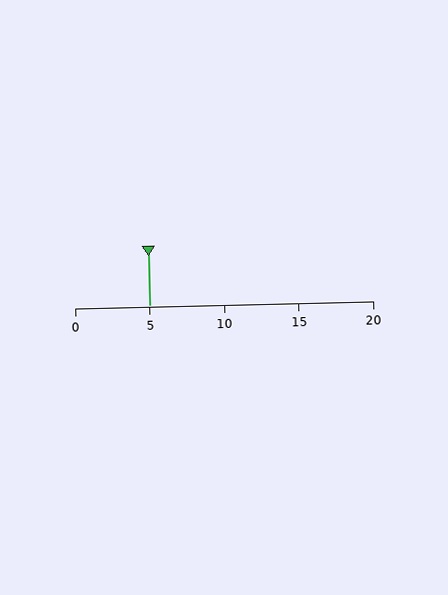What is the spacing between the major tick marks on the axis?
The major ticks are spaced 5 apart.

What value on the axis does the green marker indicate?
The marker indicates approximately 5.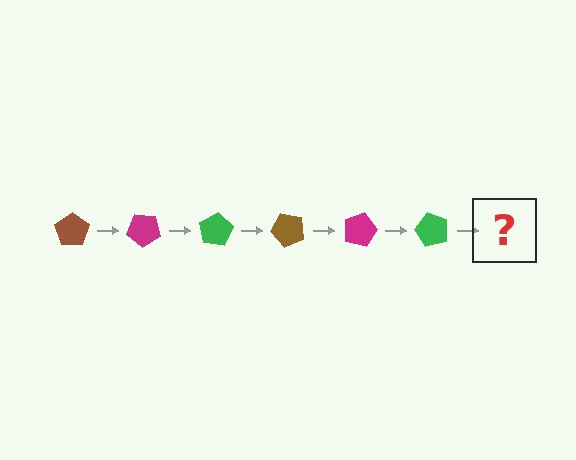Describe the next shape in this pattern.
It should be a brown pentagon, rotated 240 degrees from the start.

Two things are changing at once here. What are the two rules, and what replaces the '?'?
The two rules are that it rotates 40 degrees each step and the color cycles through brown, magenta, and green. The '?' should be a brown pentagon, rotated 240 degrees from the start.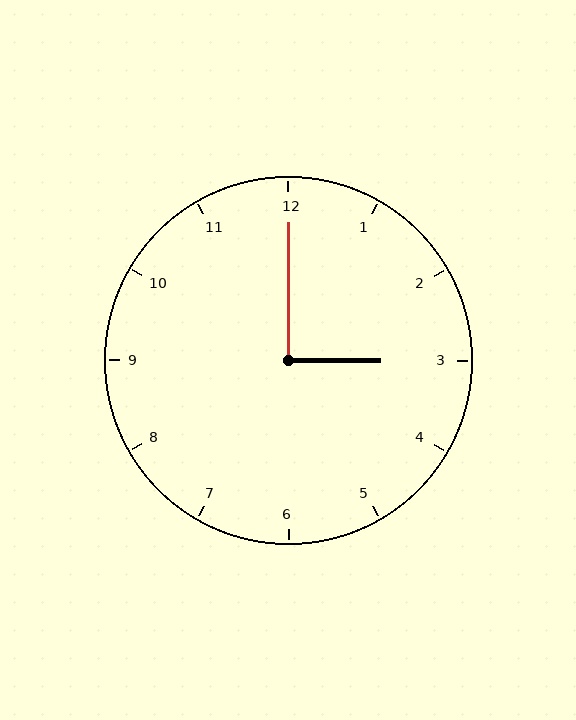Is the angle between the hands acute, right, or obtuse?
It is right.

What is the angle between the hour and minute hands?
Approximately 90 degrees.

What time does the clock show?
3:00.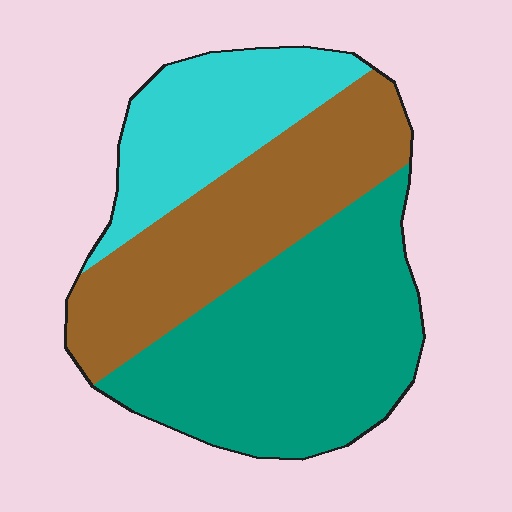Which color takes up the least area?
Cyan, at roughly 20%.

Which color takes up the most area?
Teal, at roughly 45%.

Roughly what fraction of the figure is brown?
Brown takes up about one third (1/3) of the figure.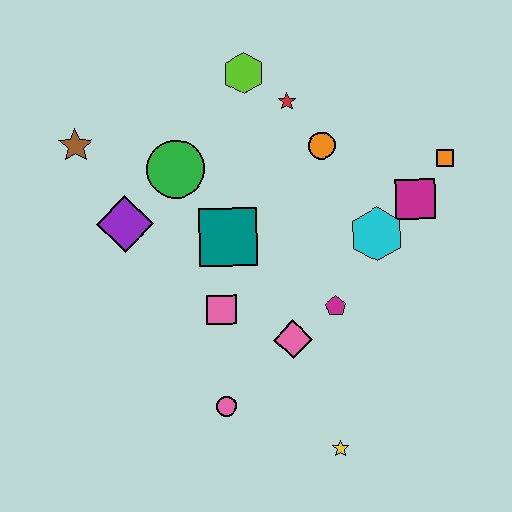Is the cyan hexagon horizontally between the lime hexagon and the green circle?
No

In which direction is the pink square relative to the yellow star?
The pink square is above the yellow star.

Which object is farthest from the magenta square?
The brown star is farthest from the magenta square.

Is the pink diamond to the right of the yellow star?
No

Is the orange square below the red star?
Yes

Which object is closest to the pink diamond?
The magenta pentagon is closest to the pink diamond.